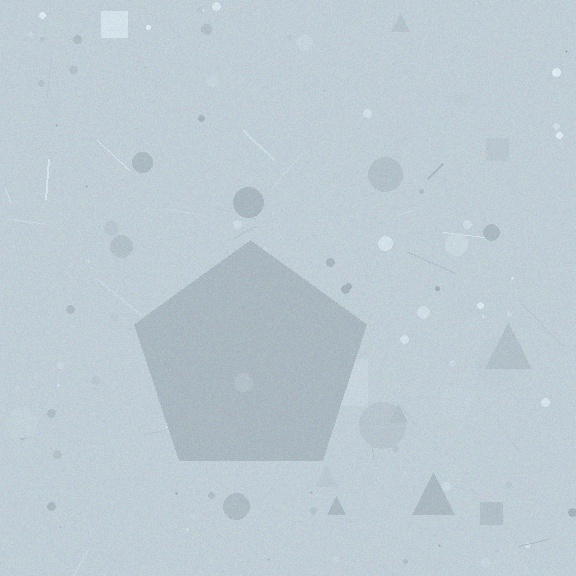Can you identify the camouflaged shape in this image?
The camouflaged shape is a pentagon.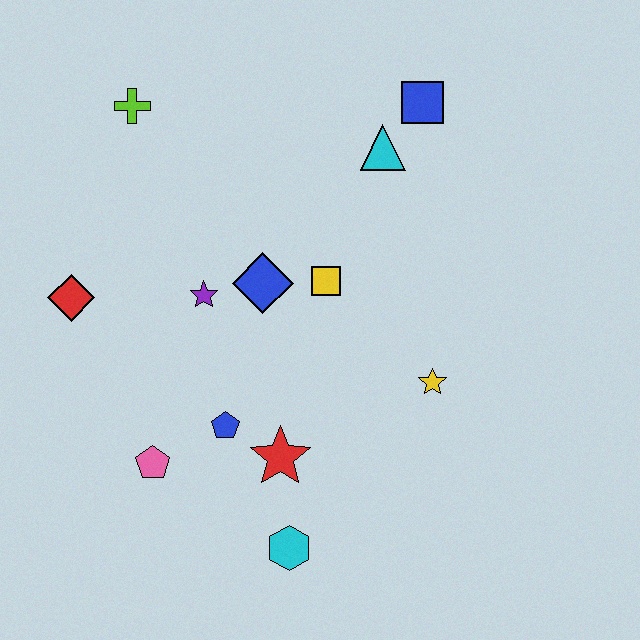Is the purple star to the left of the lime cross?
No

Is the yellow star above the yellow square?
No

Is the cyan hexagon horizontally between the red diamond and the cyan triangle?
Yes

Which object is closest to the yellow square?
The blue diamond is closest to the yellow square.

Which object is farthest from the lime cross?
The cyan hexagon is farthest from the lime cross.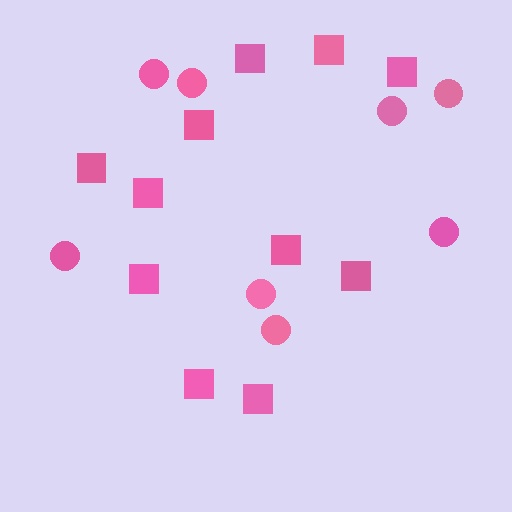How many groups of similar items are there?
There are 2 groups: one group of squares (11) and one group of circles (8).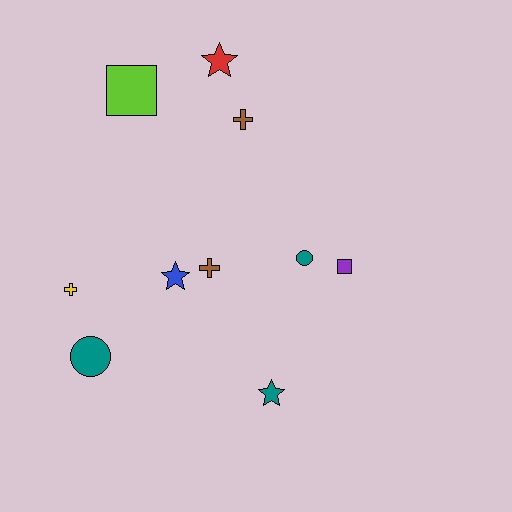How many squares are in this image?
There are 2 squares.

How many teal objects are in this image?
There are 3 teal objects.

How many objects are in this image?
There are 10 objects.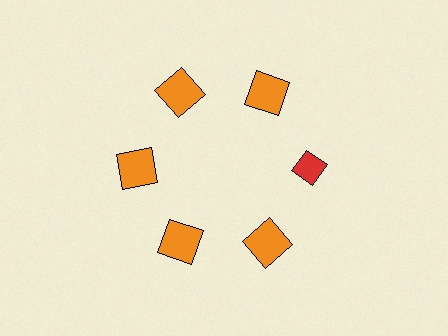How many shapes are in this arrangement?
There are 6 shapes arranged in a ring pattern.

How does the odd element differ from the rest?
It differs in both color (red instead of orange) and shape (diamond instead of square).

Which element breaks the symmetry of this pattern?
The red diamond at roughly the 3 o'clock position breaks the symmetry. All other shapes are orange squares.